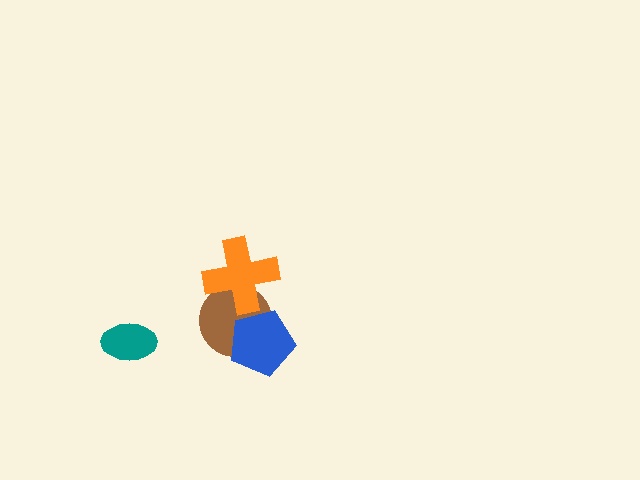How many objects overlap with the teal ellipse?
0 objects overlap with the teal ellipse.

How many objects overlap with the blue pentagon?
1 object overlaps with the blue pentagon.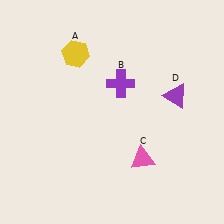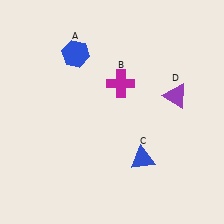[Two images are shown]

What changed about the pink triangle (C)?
In Image 1, C is pink. In Image 2, it changed to blue.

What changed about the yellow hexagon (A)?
In Image 1, A is yellow. In Image 2, it changed to blue.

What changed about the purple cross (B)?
In Image 1, B is purple. In Image 2, it changed to magenta.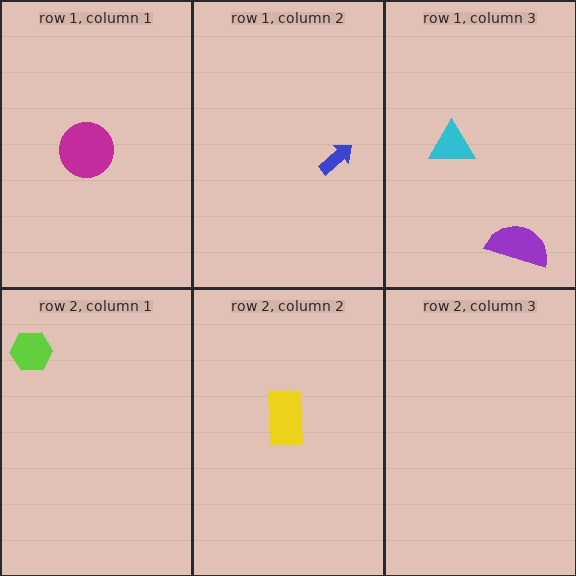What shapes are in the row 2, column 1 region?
The lime hexagon.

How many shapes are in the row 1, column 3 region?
2.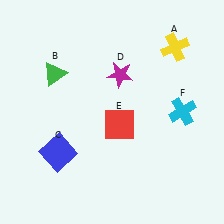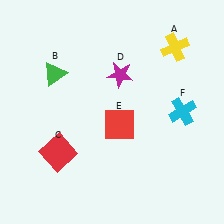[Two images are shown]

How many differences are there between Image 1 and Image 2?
There is 1 difference between the two images.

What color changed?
The square (C) changed from blue in Image 1 to red in Image 2.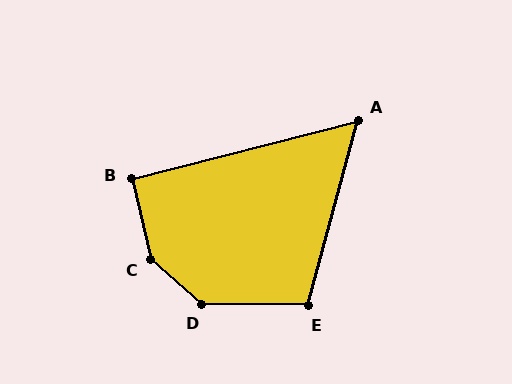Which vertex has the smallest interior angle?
A, at approximately 60 degrees.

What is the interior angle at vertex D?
Approximately 139 degrees (obtuse).